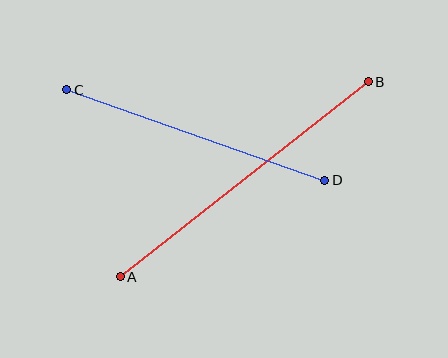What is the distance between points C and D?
The distance is approximately 274 pixels.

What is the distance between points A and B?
The distance is approximately 315 pixels.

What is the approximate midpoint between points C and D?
The midpoint is at approximately (196, 135) pixels.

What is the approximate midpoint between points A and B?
The midpoint is at approximately (244, 179) pixels.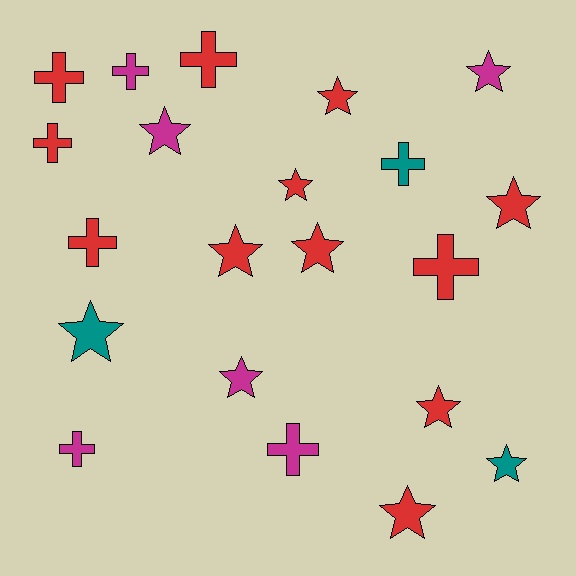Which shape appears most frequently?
Star, with 12 objects.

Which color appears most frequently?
Red, with 12 objects.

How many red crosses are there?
There are 5 red crosses.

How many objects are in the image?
There are 21 objects.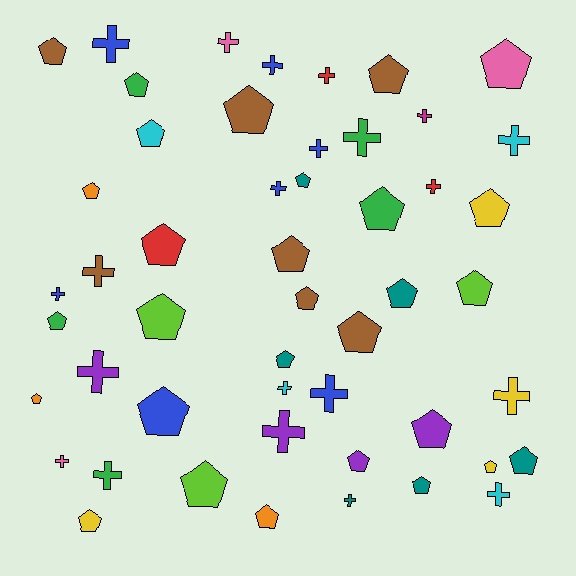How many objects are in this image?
There are 50 objects.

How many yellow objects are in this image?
There are 4 yellow objects.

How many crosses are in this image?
There are 21 crosses.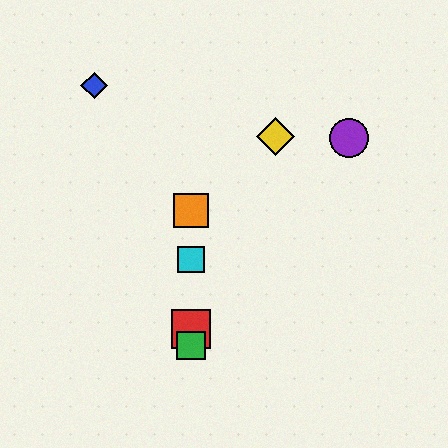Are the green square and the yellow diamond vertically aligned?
No, the green square is at x≈191 and the yellow diamond is at x≈276.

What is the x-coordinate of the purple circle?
The purple circle is at x≈349.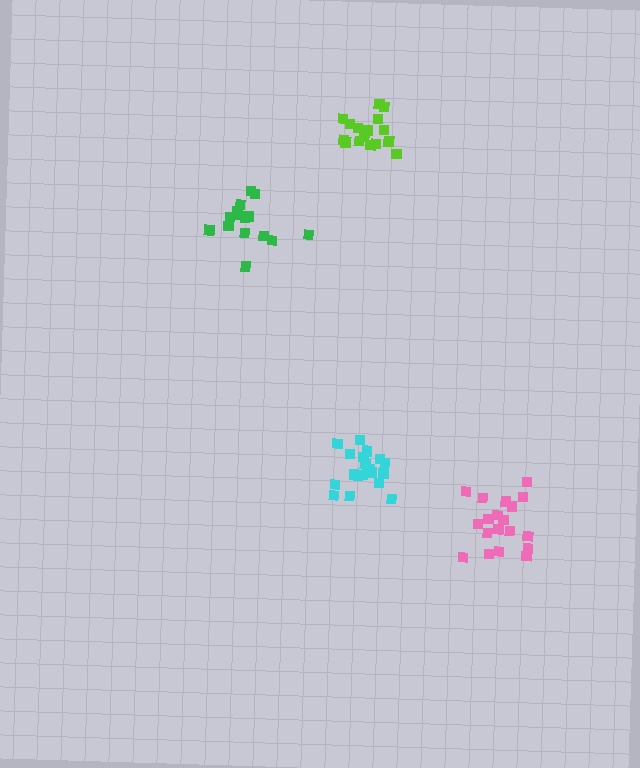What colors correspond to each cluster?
The clusters are colored: pink, lime, cyan, green.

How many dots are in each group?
Group 1: 19 dots, Group 2: 17 dots, Group 3: 20 dots, Group 4: 15 dots (71 total).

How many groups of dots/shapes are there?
There are 4 groups.